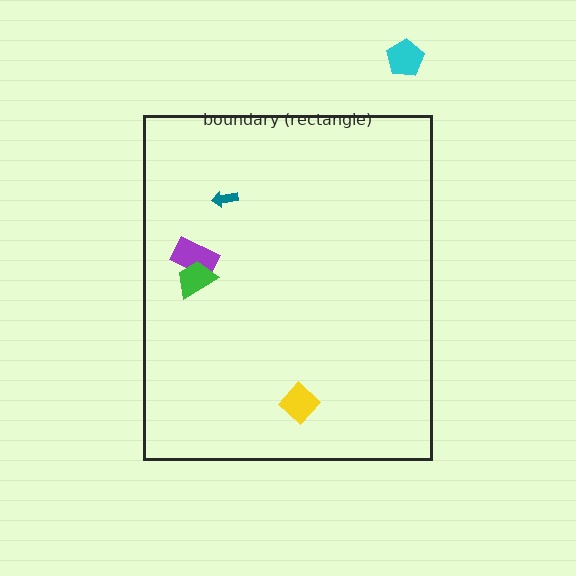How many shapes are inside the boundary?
4 inside, 1 outside.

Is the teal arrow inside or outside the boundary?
Inside.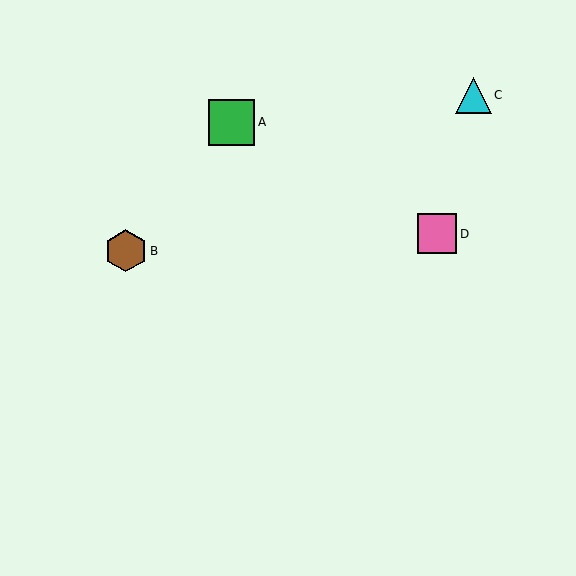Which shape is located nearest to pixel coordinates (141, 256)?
The brown hexagon (labeled B) at (126, 251) is nearest to that location.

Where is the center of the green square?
The center of the green square is at (232, 122).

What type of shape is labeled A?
Shape A is a green square.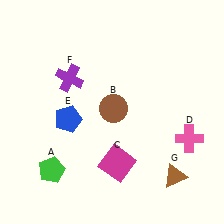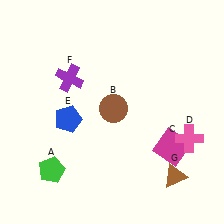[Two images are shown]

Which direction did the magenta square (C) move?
The magenta square (C) moved right.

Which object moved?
The magenta square (C) moved right.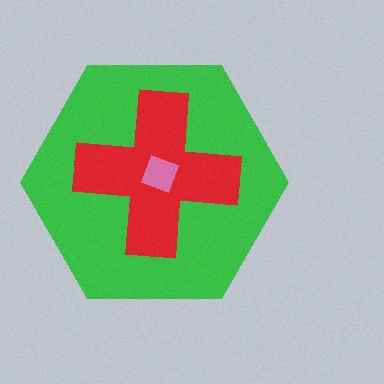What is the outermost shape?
The green hexagon.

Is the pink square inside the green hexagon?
Yes.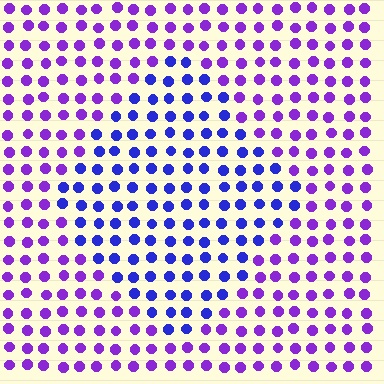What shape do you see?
I see a diamond.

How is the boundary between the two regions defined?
The boundary is defined purely by a slight shift in hue (about 36 degrees). Spacing, size, and orientation are identical on both sides.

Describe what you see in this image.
The image is filled with small purple elements in a uniform arrangement. A diamond-shaped region is visible where the elements are tinted to a slightly different hue, forming a subtle color boundary.